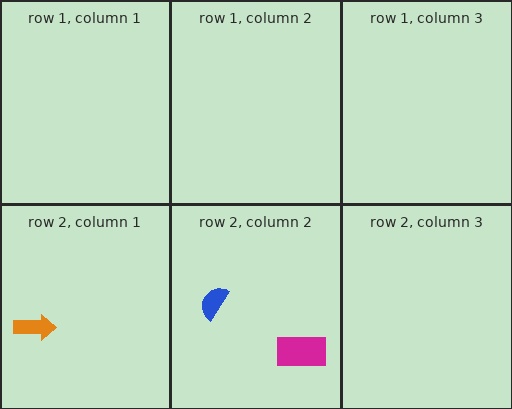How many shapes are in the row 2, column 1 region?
1.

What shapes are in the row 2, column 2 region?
The magenta rectangle, the blue semicircle.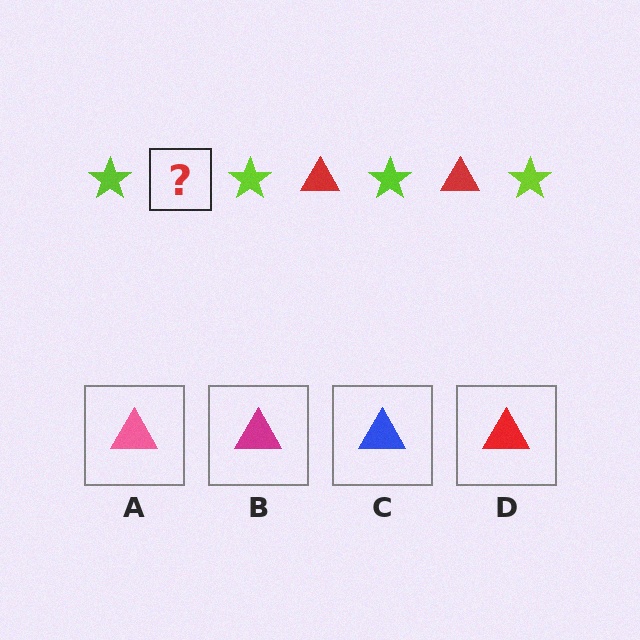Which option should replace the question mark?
Option D.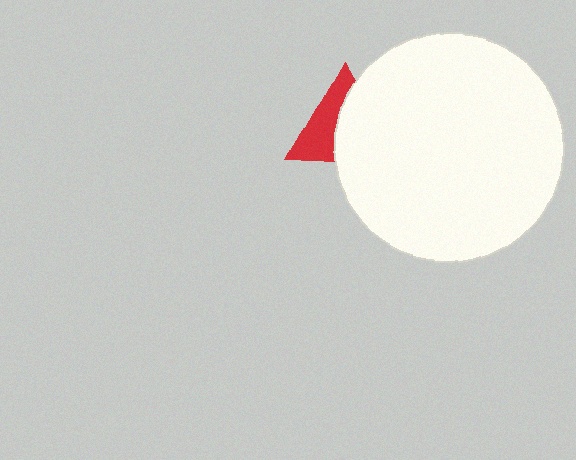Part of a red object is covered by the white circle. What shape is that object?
It is a triangle.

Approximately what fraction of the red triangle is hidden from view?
Roughly 54% of the red triangle is hidden behind the white circle.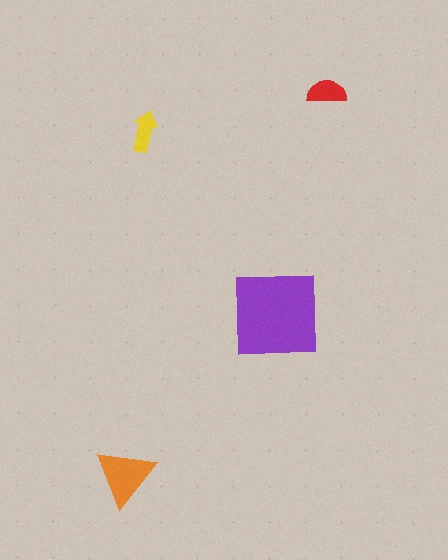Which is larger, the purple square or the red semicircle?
The purple square.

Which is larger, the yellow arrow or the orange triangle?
The orange triangle.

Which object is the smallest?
The yellow arrow.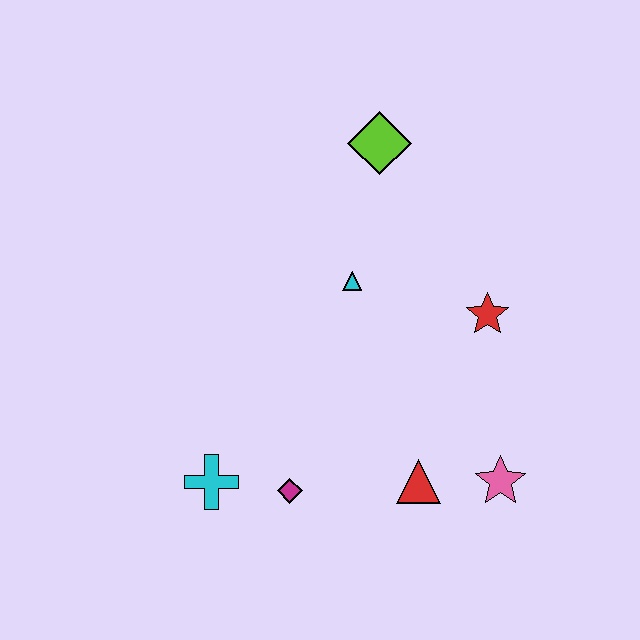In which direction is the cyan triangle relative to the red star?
The cyan triangle is to the left of the red star.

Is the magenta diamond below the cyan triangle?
Yes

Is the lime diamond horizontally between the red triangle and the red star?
No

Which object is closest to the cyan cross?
The magenta diamond is closest to the cyan cross.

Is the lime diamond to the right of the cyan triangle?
Yes